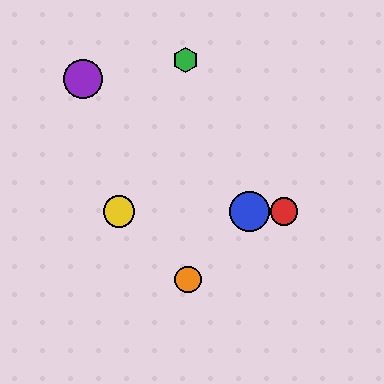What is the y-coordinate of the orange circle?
The orange circle is at y≈280.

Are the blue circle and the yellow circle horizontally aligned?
Yes, both are at y≈211.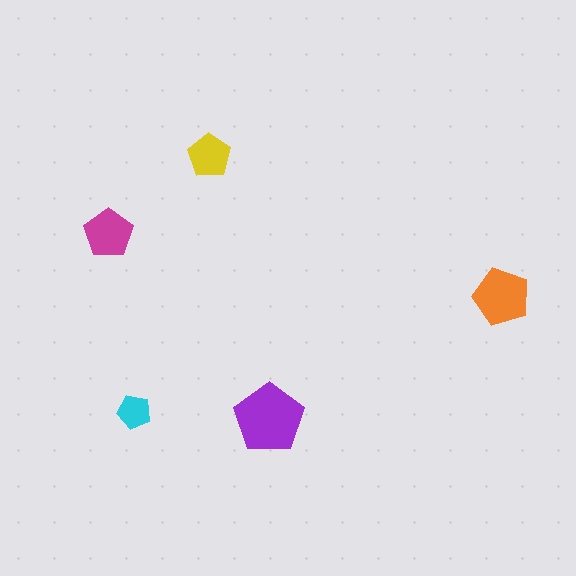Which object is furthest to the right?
The orange pentagon is rightmost.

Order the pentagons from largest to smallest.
the purple one, the orange one, the magenta one, the yellow one, the cyan one.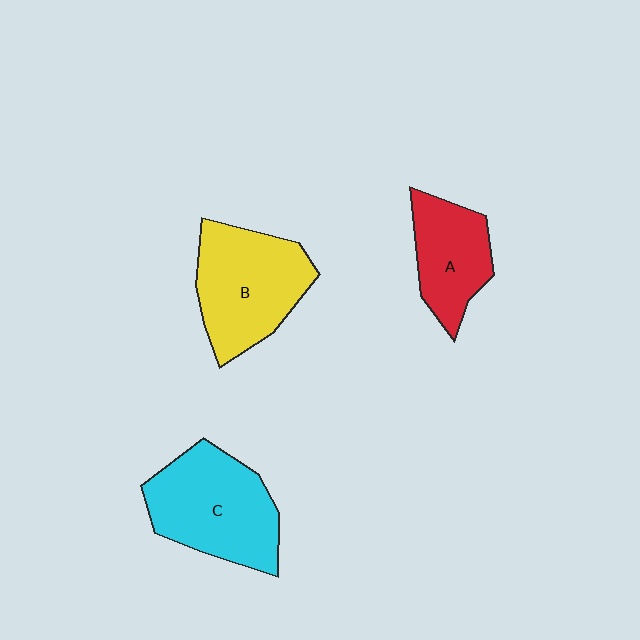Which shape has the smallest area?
Shape A (red).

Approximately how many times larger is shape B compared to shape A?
Approximately 1.5 times.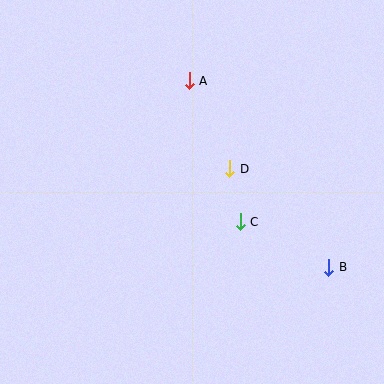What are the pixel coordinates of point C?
Point C is at (240, 222).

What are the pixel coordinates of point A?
Point A is at (189, 81).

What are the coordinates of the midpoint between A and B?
The midpoint between A and B is at (259, 174).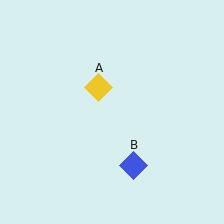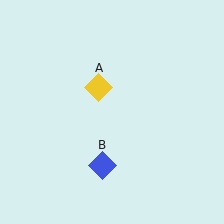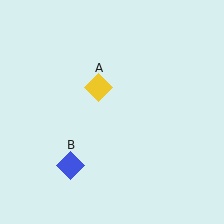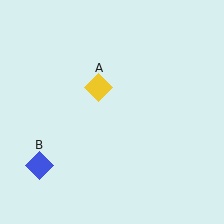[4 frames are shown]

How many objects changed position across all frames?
1 object changed position: blue diamond (object B).